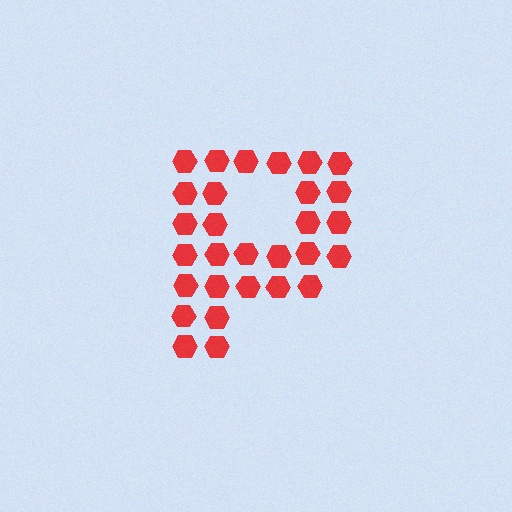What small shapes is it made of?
It is made of small hexagons.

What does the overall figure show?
The overall figure shows the letter P.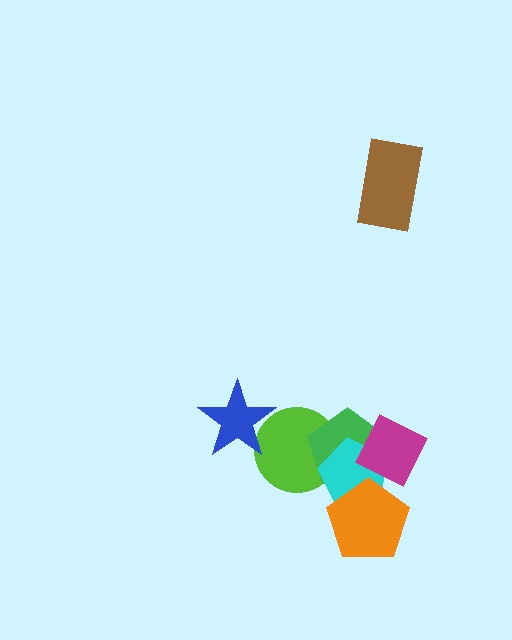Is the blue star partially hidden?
No, no other shape covers it.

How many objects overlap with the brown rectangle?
0 objects overlap with the brown rectangle.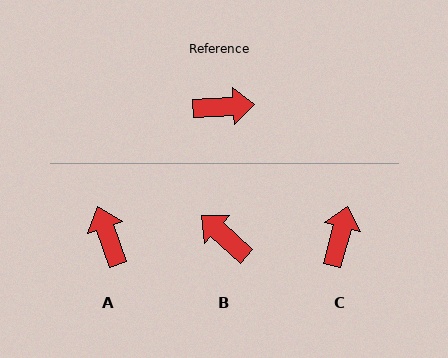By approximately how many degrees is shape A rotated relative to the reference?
Approximately 106 degrees counter-clockwise.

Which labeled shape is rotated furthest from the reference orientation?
B, about 134 degrees away.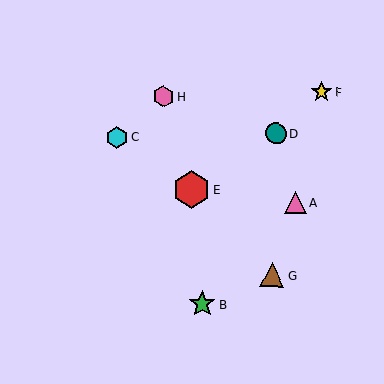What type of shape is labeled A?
Shape A is a pink triangle.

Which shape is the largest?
The red hexagon (labeled E) is the largest.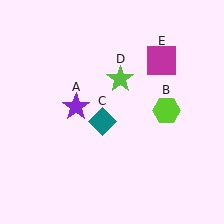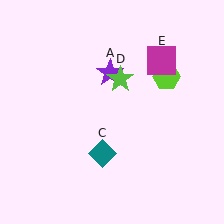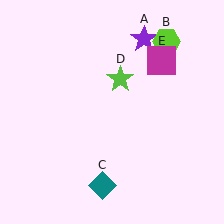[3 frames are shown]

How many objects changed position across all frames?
3 objects changed position: purple star (object A), lime hexagon (object B), teal diamond (object C).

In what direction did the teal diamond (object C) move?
The teal diamond (object C) moved down.